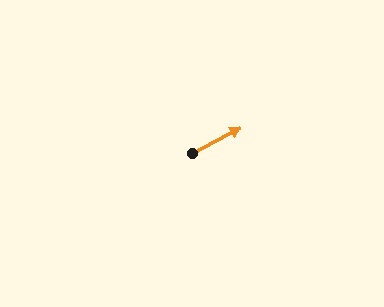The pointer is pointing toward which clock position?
Roughly 2 o'clock.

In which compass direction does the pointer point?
Northeast.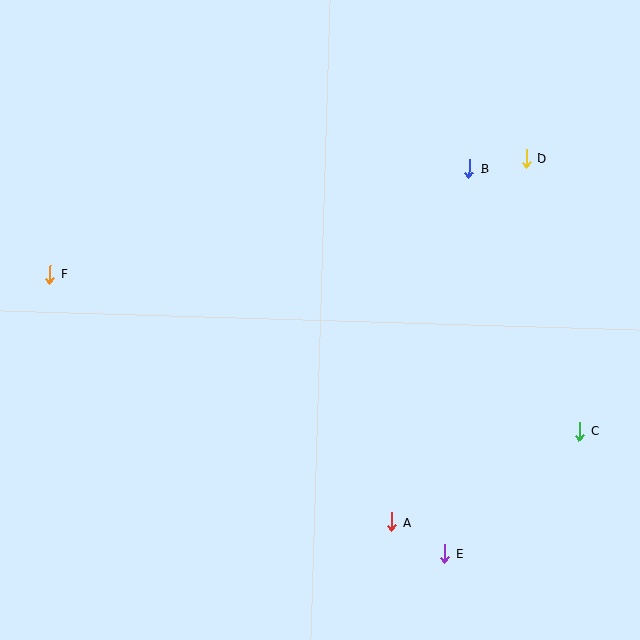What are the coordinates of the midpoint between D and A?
The midpoint between D and A is at (459, 340).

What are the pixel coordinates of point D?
Point D is at (526, 158).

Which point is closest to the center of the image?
Point B at (470, 169) is closest to the center.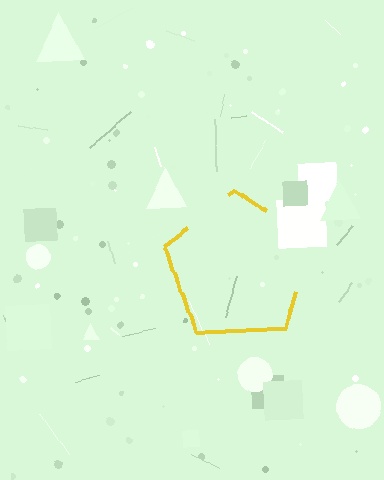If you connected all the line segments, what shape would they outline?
They would outline a pentagon.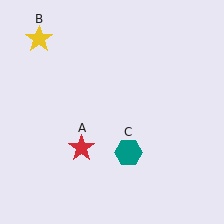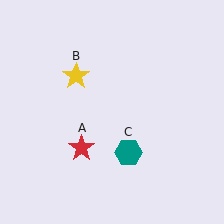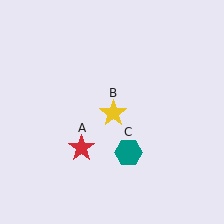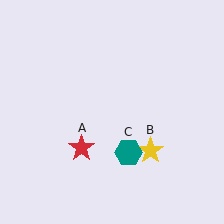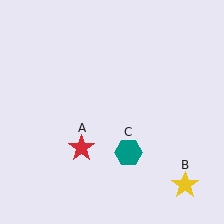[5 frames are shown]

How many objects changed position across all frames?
1 object changed position: yellow star (object B).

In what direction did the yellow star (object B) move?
The yellow star (object B) moved down and to the right.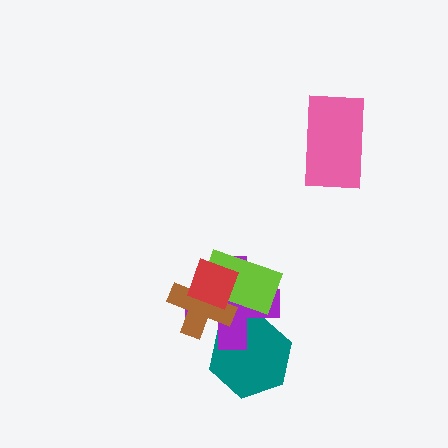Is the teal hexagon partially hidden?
Yes, it is partially covered by another shape.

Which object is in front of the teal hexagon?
The purple cross is in front of the teal hexagon.